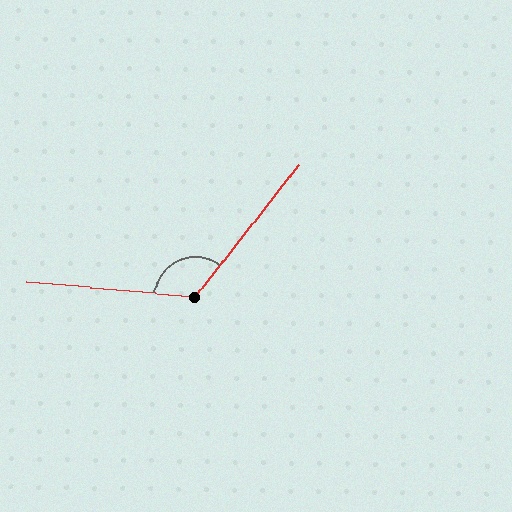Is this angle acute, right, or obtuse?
It is obtuse.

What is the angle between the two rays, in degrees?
Approximately 123 degrees.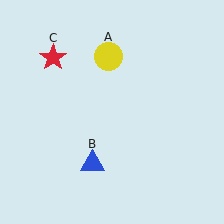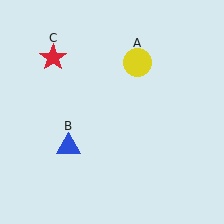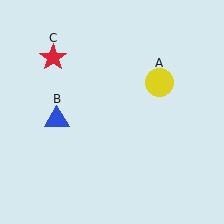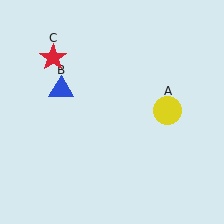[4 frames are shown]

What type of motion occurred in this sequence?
The yellow circle (object A), blue triangle (object B) rotated clockwise around the center of the scene.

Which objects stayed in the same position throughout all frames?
Red star (object C) remained stationary.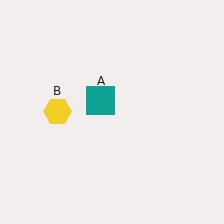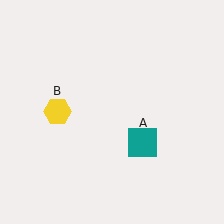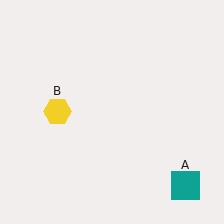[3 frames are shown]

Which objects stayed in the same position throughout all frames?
Yellow hexagon (object B) remained stationary.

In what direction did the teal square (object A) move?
The teal square (object A) moved down and to the right.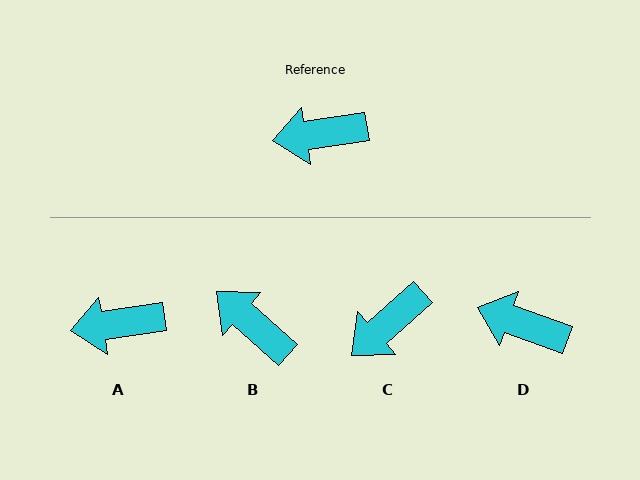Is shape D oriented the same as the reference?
No, it is off by about 29 degrees.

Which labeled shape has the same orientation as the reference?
A.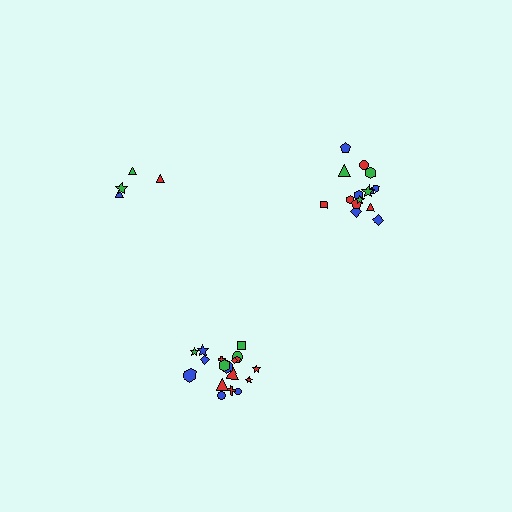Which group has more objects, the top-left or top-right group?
The top-right group.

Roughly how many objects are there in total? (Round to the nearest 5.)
Roughly 35 objects in total.